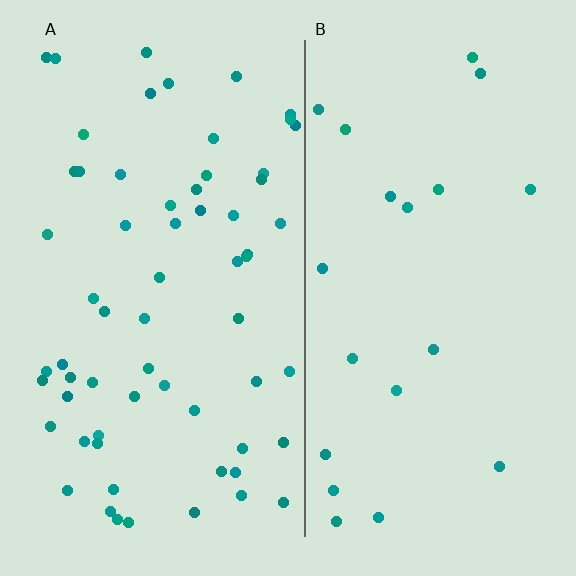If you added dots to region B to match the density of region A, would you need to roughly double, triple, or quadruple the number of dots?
Approximately triple.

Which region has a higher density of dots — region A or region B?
A (the left).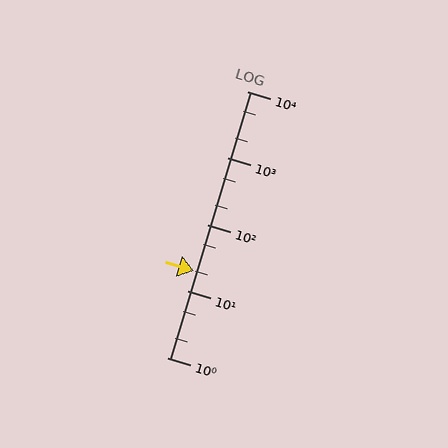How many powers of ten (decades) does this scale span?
The scale spans 4 decades, from 1 to 10000.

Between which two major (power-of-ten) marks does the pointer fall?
The pointer is between 10 and 100.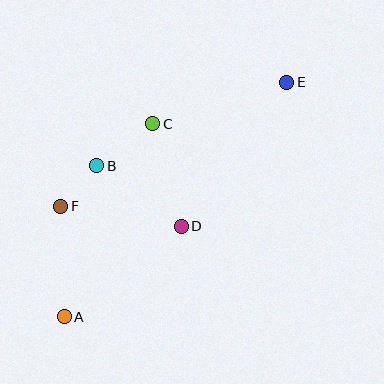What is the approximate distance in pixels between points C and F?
The distance between C and F is approximately 123 pixels.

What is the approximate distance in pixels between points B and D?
The distance between B and D is approximately 104 pixels.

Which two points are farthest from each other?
Points A and E are farthest from each other.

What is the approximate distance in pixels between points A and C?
The distance between A and C is approximately 212 pixels.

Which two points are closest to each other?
Points B and F are closest to each other.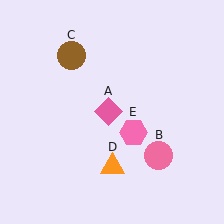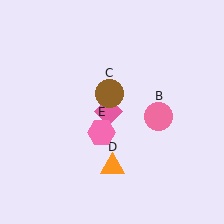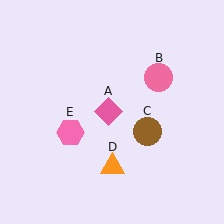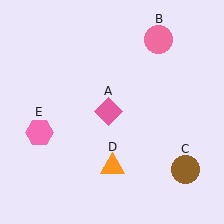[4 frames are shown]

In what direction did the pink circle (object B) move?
The pink circle (object B) moved up.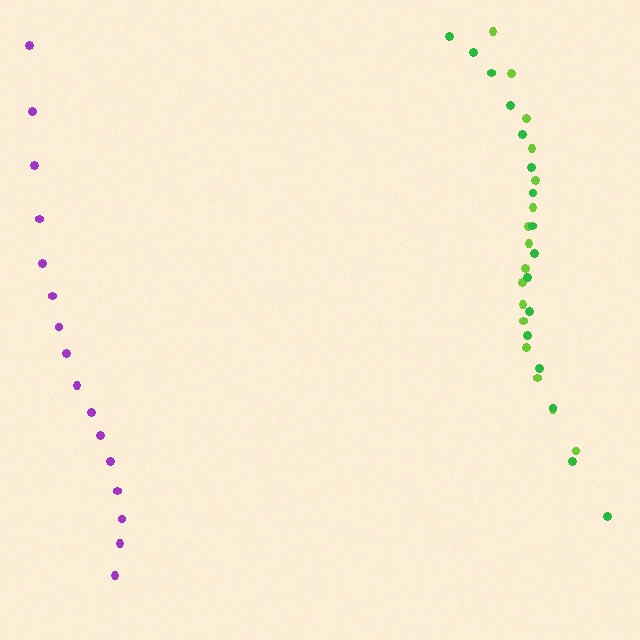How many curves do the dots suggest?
There are 3 distinct paths.